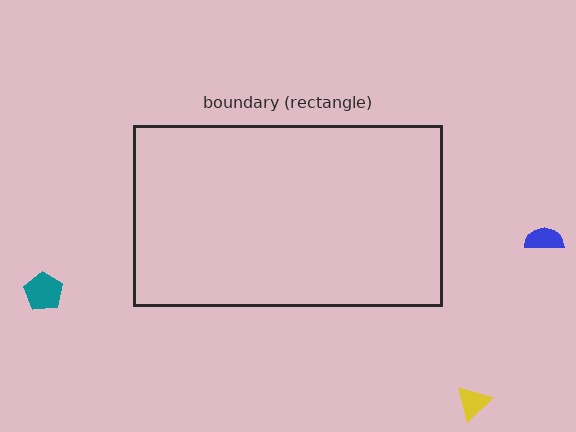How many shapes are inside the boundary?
0 inside, 3 outside.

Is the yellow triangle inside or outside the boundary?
Outside.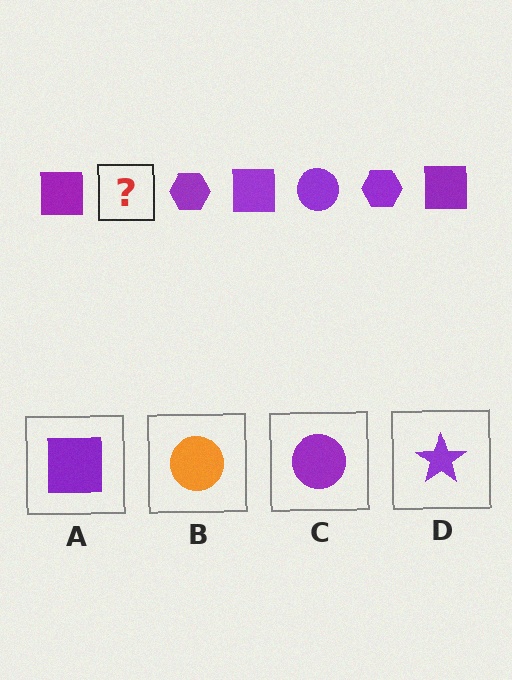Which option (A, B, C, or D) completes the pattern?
C.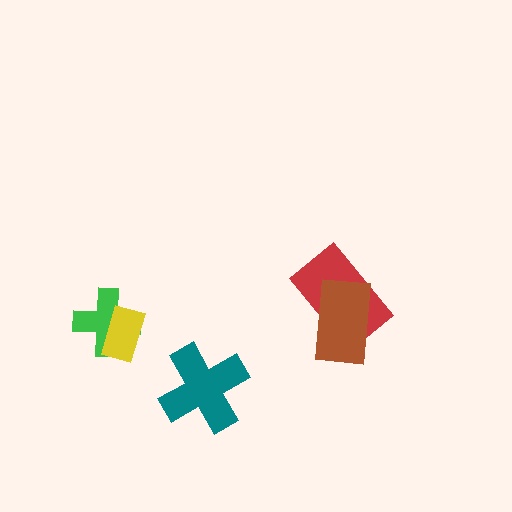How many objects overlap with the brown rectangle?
1 object overlaps with the brown rectangle.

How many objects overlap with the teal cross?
0 objects overlap with the teal cross.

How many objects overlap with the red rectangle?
1 object overlaps with the red rectangle.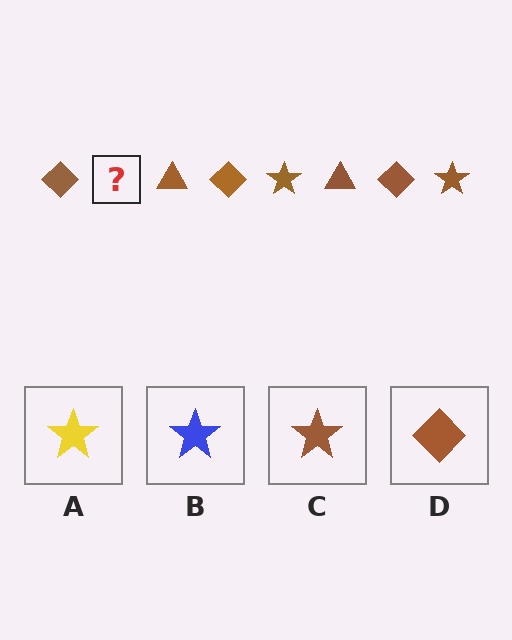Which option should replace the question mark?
Option C.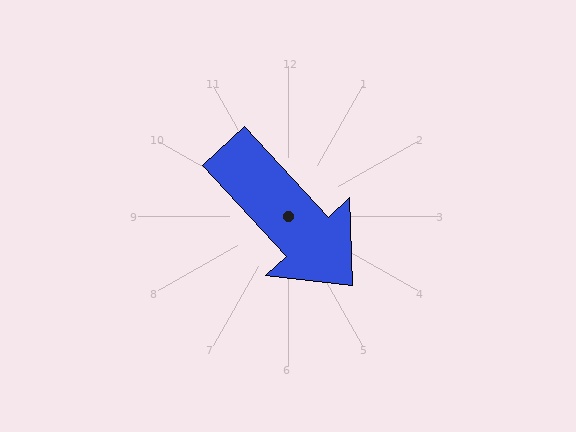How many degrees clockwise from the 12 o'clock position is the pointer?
Approximately 137 degrees.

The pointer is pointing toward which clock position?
Roughly 5 o'clock.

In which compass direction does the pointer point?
Southeast.